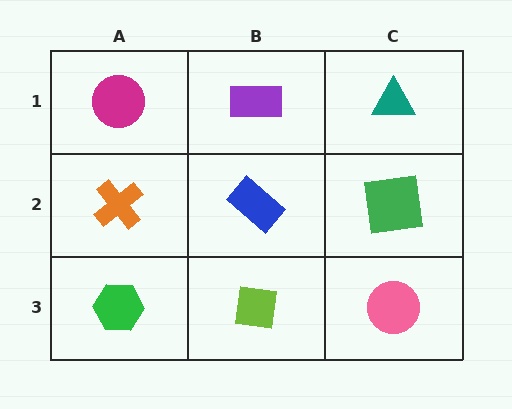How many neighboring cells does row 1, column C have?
2.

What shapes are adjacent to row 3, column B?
A blue rectangle (row 2, column B), a green hexagon (row 3, column A), a pink circle (row 3, column C).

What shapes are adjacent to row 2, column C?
A teal triangle (row 1, column C), a pink circle (row 3, column C), a blue rectangle (row 2, column B).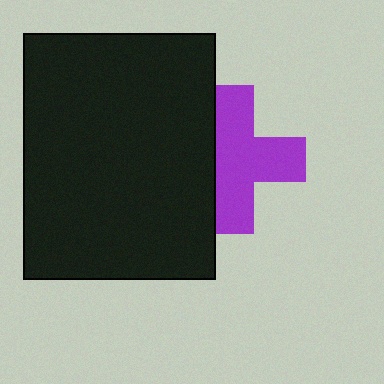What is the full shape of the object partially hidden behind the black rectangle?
The partially hidden object is a purple cross.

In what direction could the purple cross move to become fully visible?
The purple cross could move right. That would shift it out from behind the black rectangle entirely.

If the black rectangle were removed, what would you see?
You would see the complete purple cross.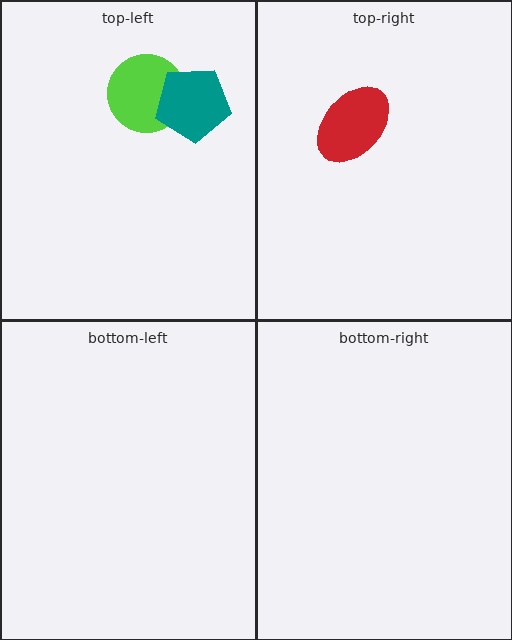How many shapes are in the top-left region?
2.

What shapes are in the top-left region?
The lime circle, the teal pentagon.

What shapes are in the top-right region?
The red ellipse.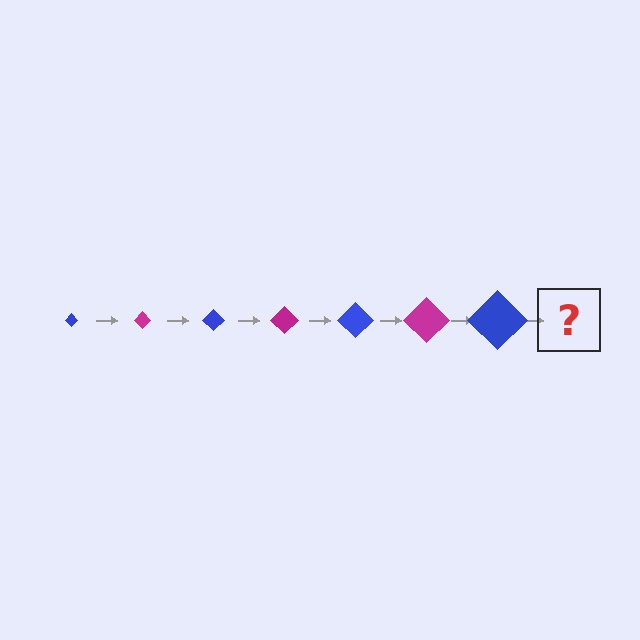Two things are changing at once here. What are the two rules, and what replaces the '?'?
The two rules are that the diamond grows larger each step and the color cycles through blue and magenta. The '?' should be a magenta diamond, larger than the previous one.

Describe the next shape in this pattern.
It should be a magenta diamond, larger than the previous one.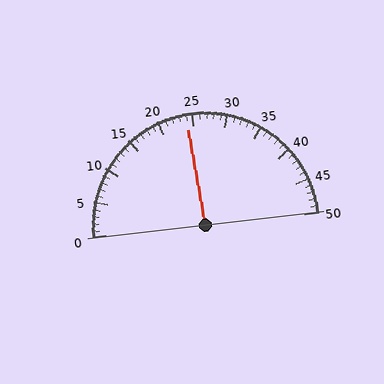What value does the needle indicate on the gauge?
The needle indicates approximately 24.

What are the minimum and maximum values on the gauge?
The gauge ranges from 0 to 50.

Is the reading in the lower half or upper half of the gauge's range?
The reading is in the lower half of the range (0 to 50).